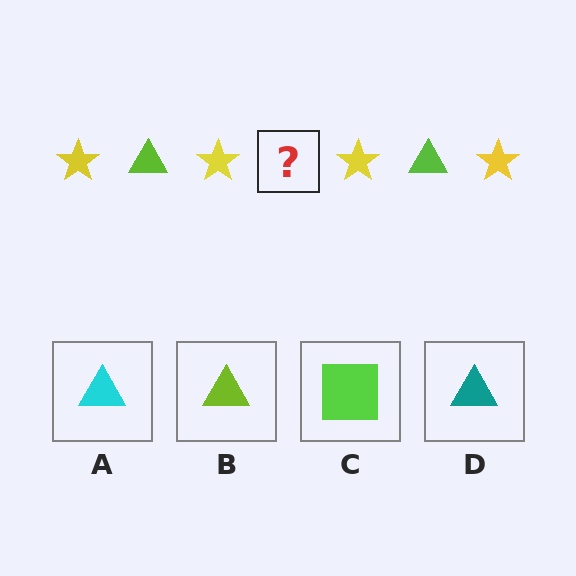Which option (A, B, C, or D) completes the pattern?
B.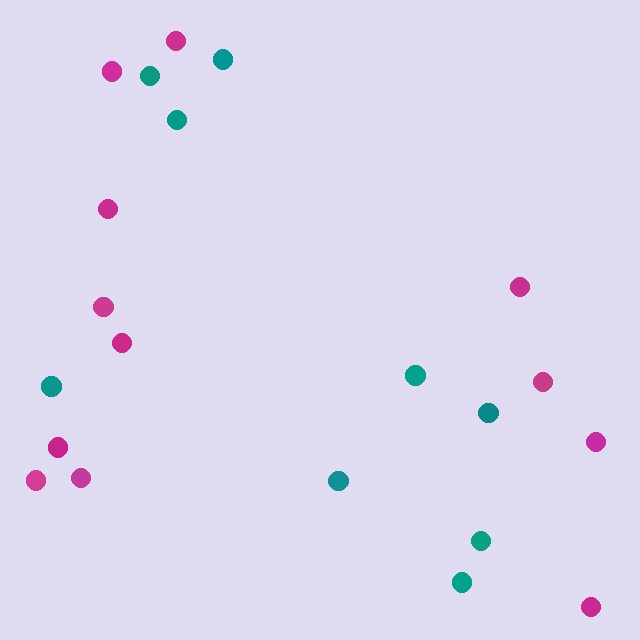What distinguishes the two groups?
There are 2 groups: one group of magenta circles (12) and one group of teal circles (9).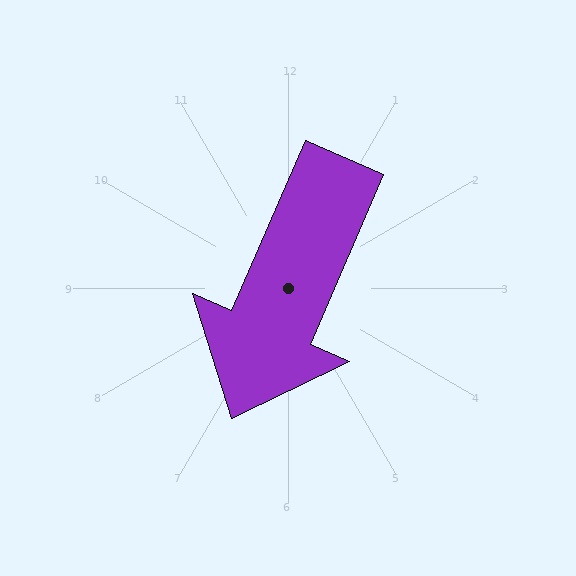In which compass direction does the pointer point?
Southwest.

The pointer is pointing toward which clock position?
Roughly 7 o'clock.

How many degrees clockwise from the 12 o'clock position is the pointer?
Approximately 203 degrees.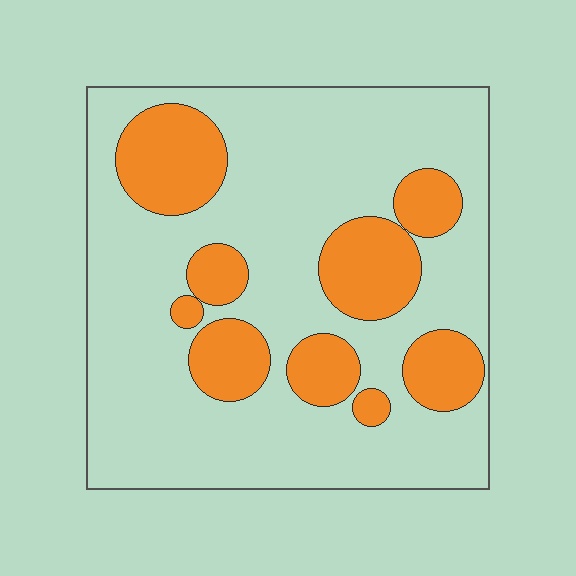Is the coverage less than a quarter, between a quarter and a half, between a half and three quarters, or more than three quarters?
Between a quarter and a half.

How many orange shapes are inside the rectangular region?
9.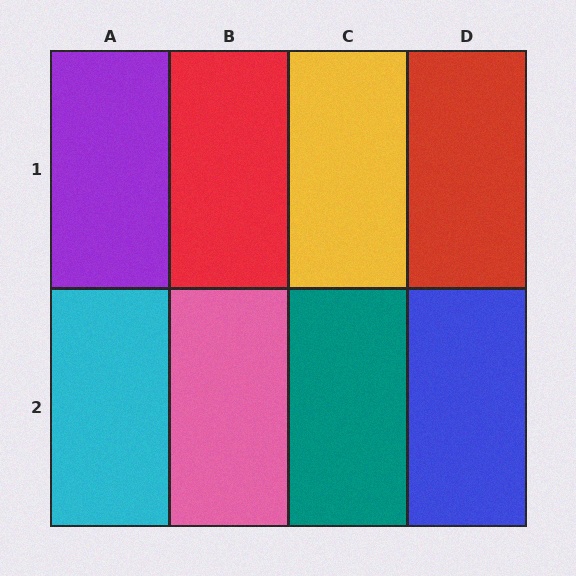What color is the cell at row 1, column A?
Purple.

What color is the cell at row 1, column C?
Yellow.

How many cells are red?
2 cells are red.